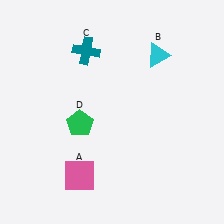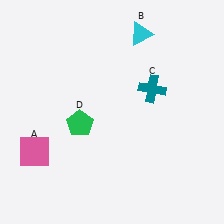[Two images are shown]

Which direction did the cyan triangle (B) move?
The cyan triangle (B) moved up.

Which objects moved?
The objects that moved are: the pink square (A), the cyan triangle (B), the teal cross (C).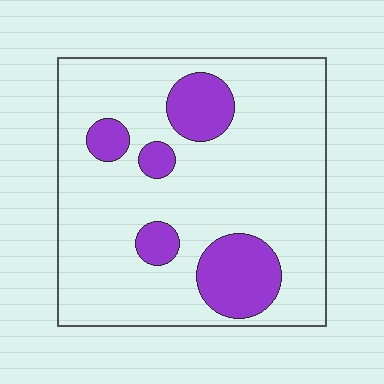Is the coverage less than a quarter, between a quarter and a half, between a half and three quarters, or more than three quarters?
Less than a quarter.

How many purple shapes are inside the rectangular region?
5.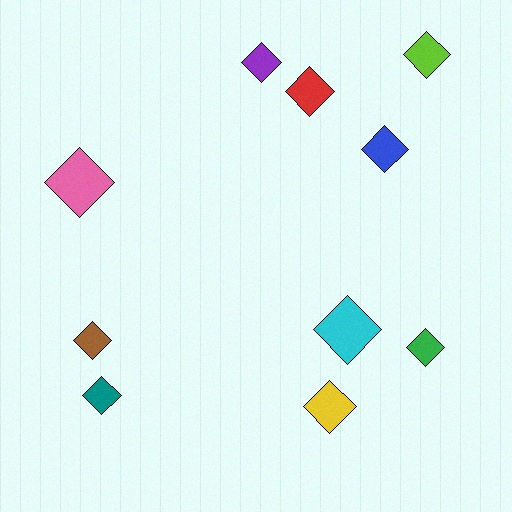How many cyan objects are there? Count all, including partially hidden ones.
There is 1 cyan object.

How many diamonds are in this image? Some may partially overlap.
There are 10 diamonds.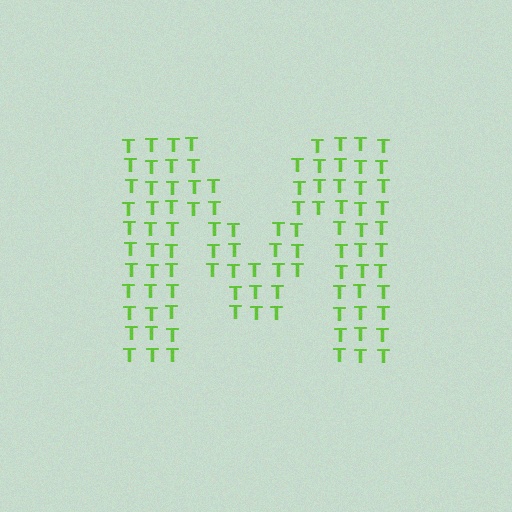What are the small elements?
The small elements are letter T's.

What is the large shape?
The large shape is the letter M.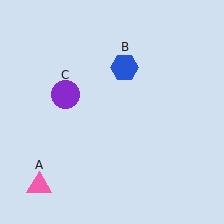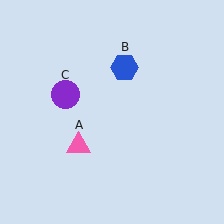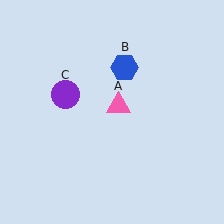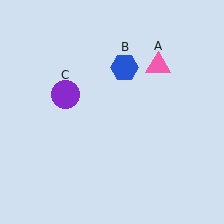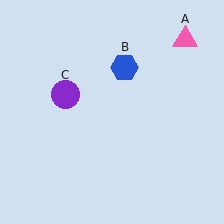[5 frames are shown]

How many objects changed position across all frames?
1 object changed position: pink triangle (object A).